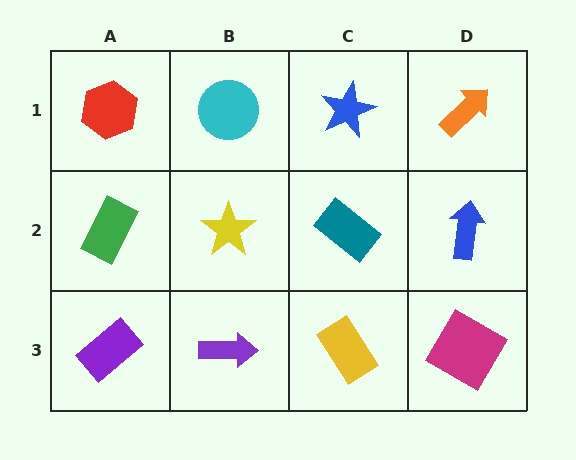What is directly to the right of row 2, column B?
A teal rectangle.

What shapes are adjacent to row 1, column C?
A teal rectangle (row 2, column C), a cyan circle (row 1, column B), an orange arrow (row 1, column D).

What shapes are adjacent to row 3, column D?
A blue arrow (row 2, column D), a yellow rectangle (row 3, column C).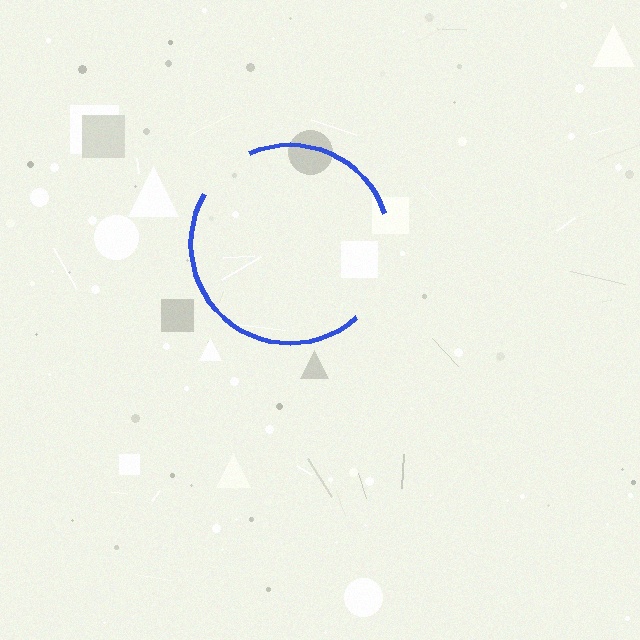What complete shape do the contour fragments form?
The contour fragments form a circle.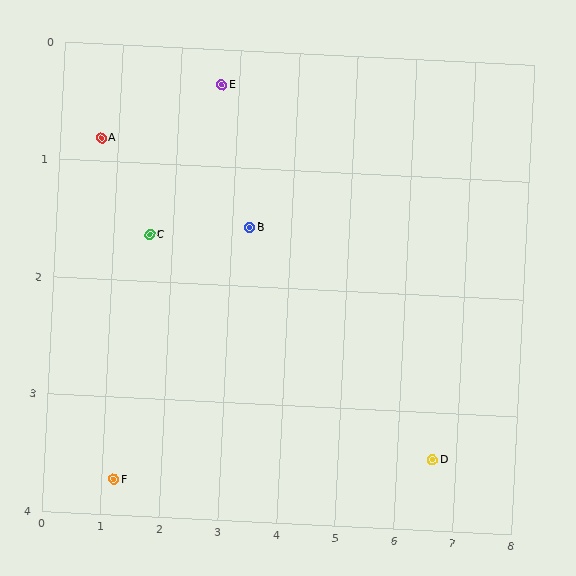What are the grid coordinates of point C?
Point C is at approximately (1.6, 1.6).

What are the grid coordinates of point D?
Point D is at approximately (6.6, 3.4).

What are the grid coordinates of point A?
Point A is at approximately (0.7, 0.8).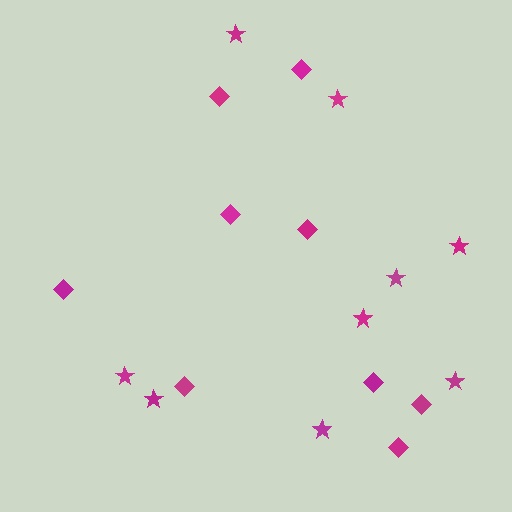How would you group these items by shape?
There are 2 groups: one group of stars (9) and one group of diamonds (9).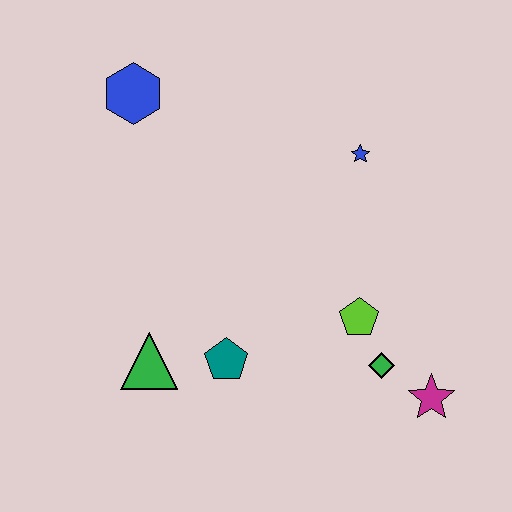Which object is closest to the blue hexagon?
The blue star is closest to the blue hexagon.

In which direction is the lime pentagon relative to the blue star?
The lime pentagon is below the blue star.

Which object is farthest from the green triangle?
The blue star is farthest from the green triangle.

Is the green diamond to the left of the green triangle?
No